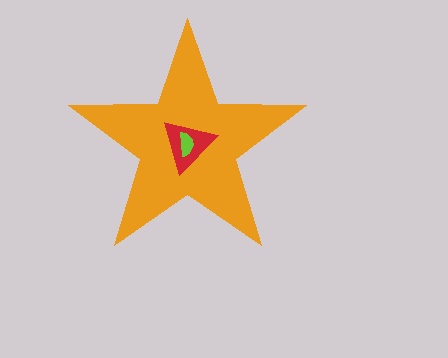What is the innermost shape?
The lime semicircle.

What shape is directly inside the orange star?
The red triangle.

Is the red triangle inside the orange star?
Yes.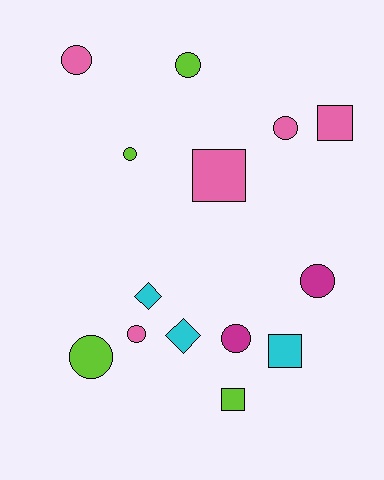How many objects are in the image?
There are 14 objects.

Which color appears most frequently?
Pink, with 5 objects.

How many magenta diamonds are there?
There are no magenta diamonds.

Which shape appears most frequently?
Circle, with 8 objects.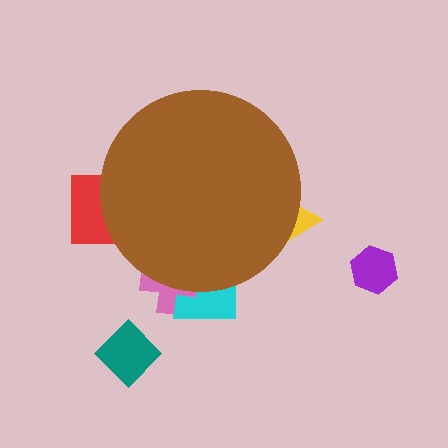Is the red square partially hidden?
Yes, the red square is partially hidden behind the brown circle.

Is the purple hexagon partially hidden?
No, the purple hexagon is fully visible.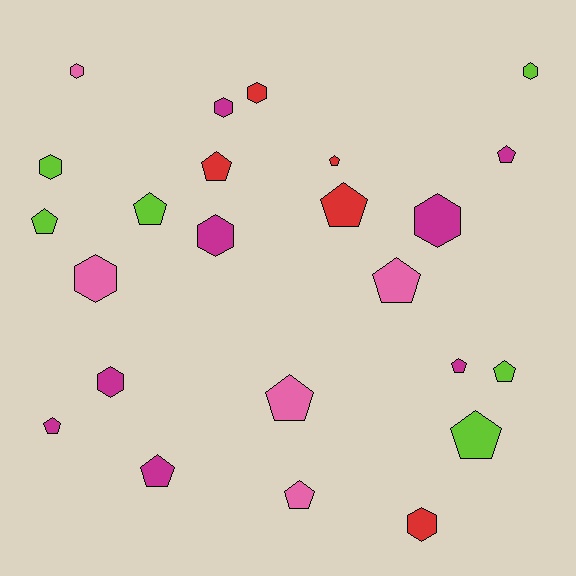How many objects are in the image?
There are 24 objects.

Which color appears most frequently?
Magenta, with 8 objects.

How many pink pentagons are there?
There are 3 pink pentagons.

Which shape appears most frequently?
Pentagon, with 14 objects.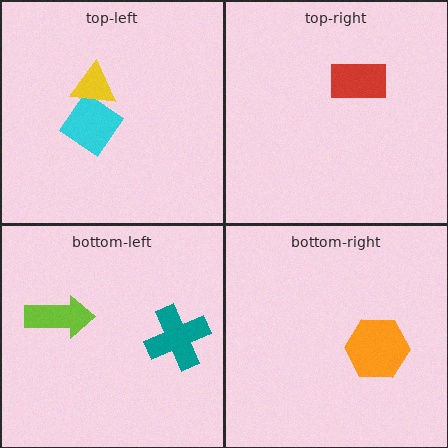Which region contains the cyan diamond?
The top-left region.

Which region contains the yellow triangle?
The top-left region.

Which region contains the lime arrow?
The bottom-left region.